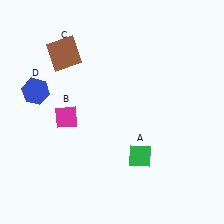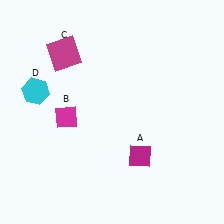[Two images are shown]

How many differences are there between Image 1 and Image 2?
There are 3 differences between the two images.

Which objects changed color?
A changed from green to magenta. C changed from brown to magenta. D changed from blue to cyan.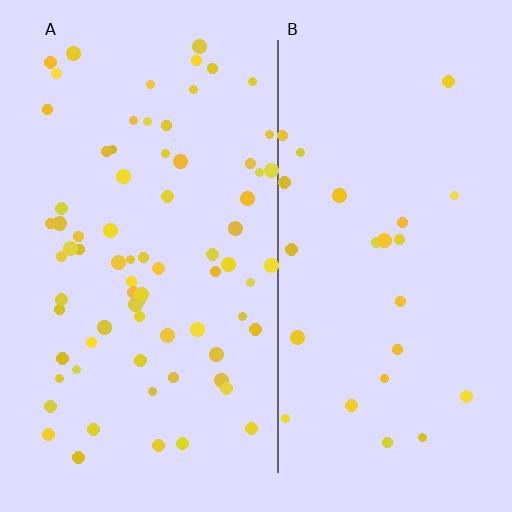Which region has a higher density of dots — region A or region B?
A (the left).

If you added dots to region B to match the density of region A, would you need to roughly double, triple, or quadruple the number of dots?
Approximately triple.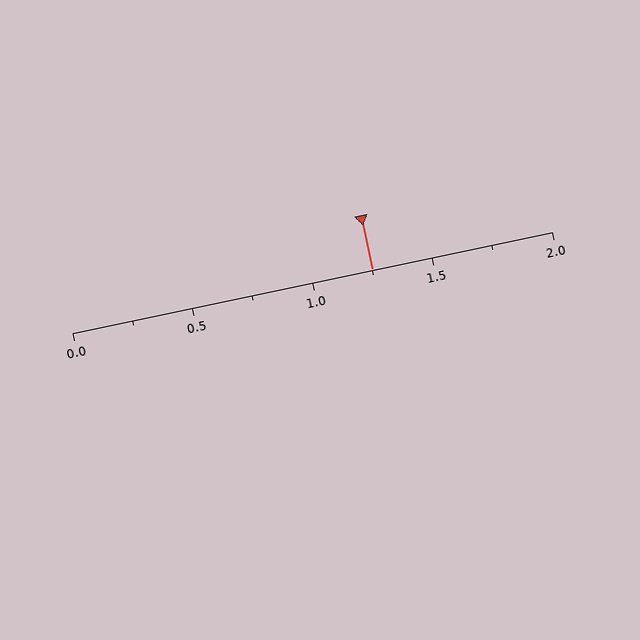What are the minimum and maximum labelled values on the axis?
The axis runs from 0.0 to 2.0.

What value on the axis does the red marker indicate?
The marker indicates approximately 1.25.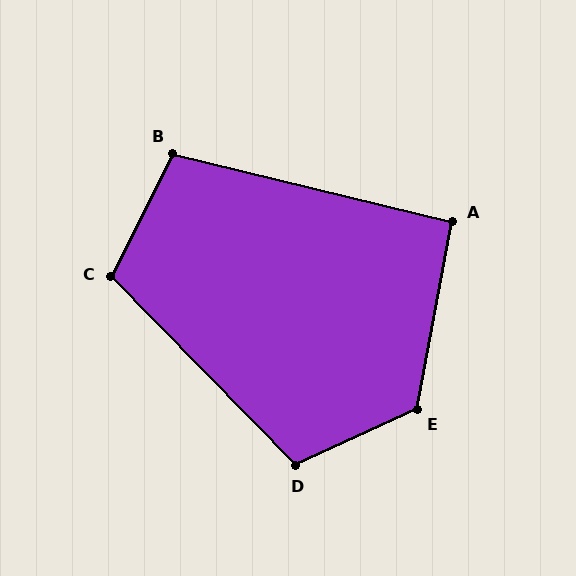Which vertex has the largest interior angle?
E, at approximately 125 degrees.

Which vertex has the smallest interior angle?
A, at approximately 93 degrees.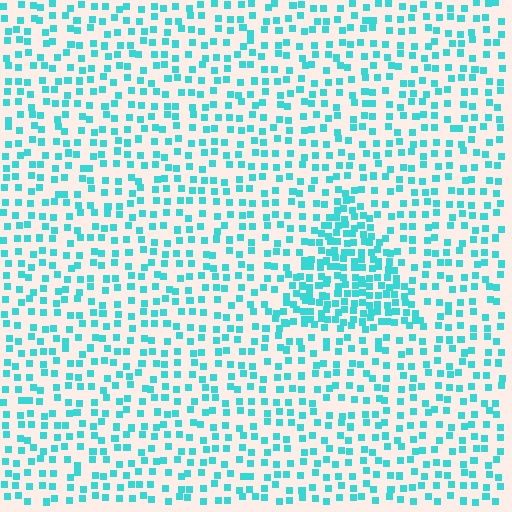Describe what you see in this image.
The image contains small cyan elements arranged at two different densities. A triangle-shaped region is visible where the elements are more densely packed than the surrounding area.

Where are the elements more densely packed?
The elements are more densely packed inside the triangle boundary.